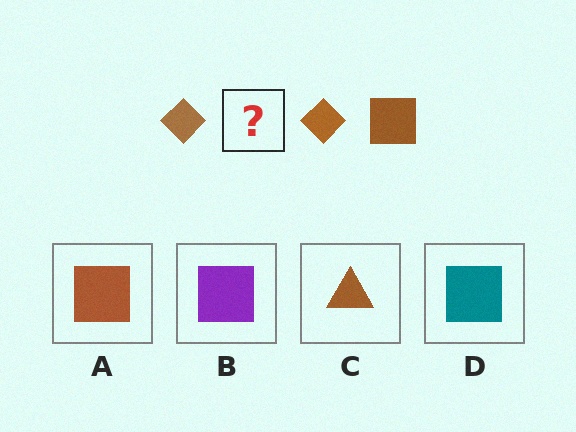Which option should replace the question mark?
Option A.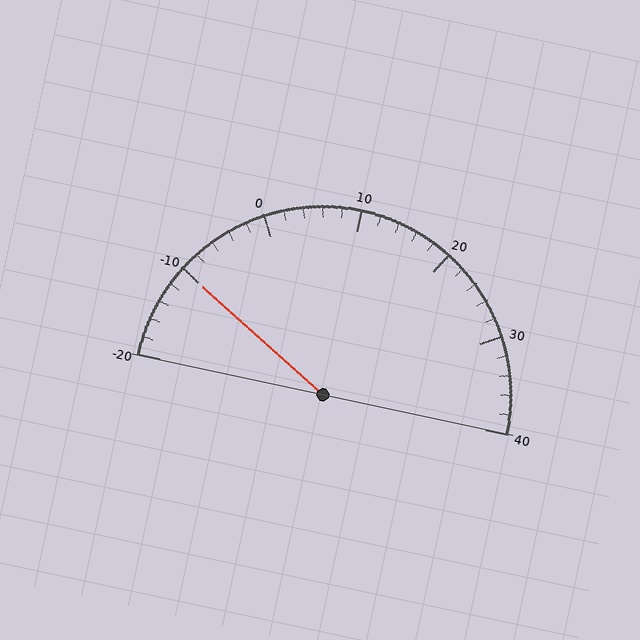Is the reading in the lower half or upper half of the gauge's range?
The reading is in the lower half of the range (-20 to 40).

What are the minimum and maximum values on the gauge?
The gauge ranges from -20 to 40.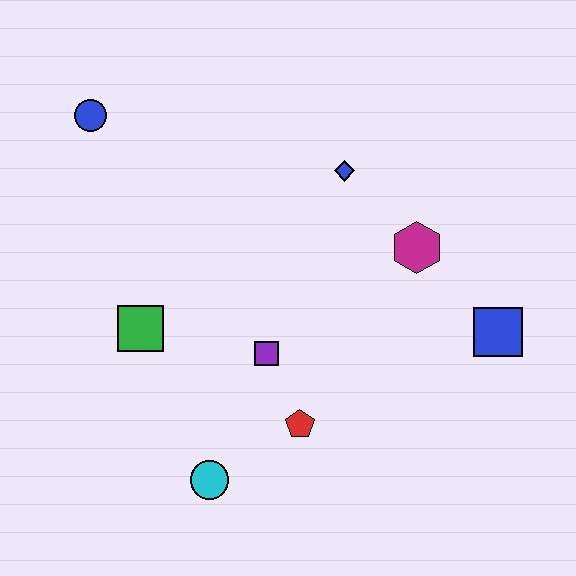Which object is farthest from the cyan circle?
The blue circle is farthest from the cyan circle.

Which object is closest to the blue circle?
The green square is closest to the blue circle.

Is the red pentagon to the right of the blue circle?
Yes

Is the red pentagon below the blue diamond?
Yes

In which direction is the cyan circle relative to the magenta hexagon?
The cyan circle is below the magenta hexagon.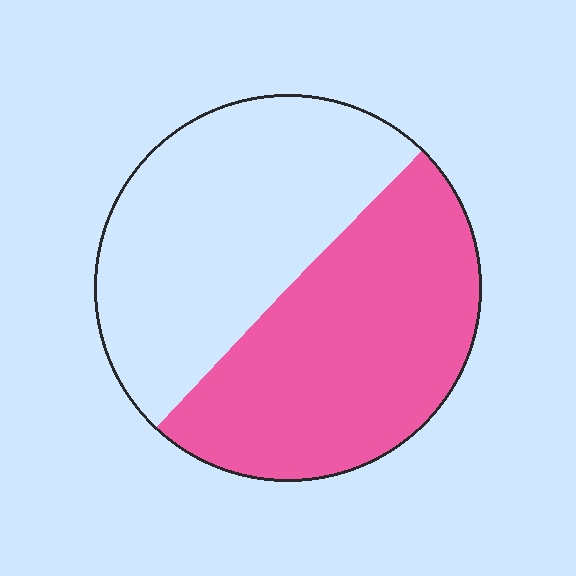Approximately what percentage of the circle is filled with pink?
Approximately 50%.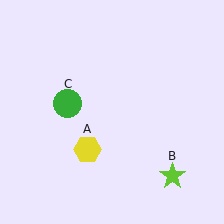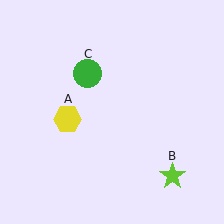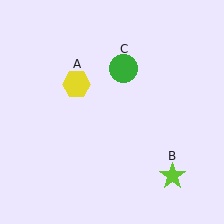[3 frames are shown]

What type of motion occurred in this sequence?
The yellow hexagon (object A), green circle (object C) rotated clockwise around the center of the scene.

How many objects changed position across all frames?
2 objects changed position: yellow hexagon (object A), green circle (object C).